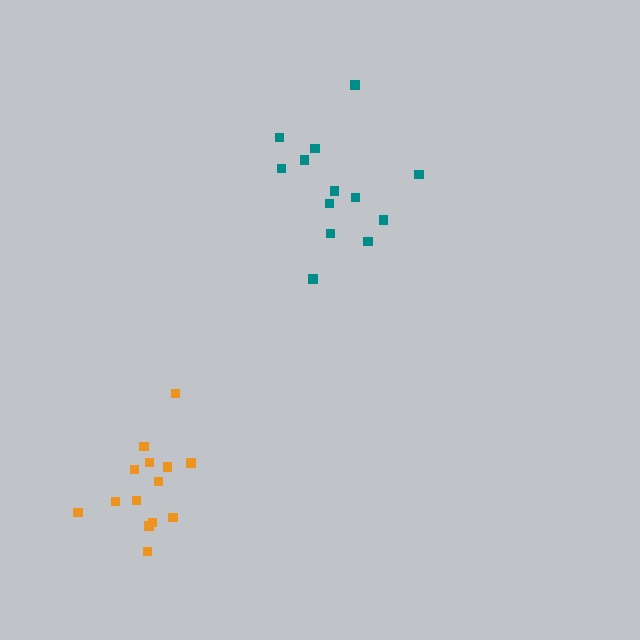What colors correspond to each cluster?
The clusters are colored: teal, orange.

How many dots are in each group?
Group 1: 13 dots, Group 2: 14 dots (27 total).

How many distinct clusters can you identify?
There are 2 distinct clusters.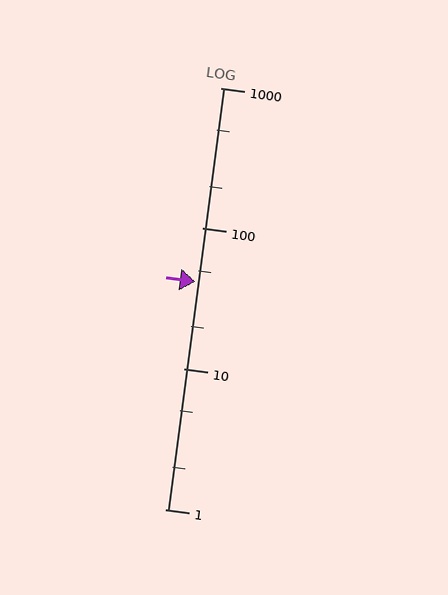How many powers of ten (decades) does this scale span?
The scale spans 3 decades, from 1 to 1000.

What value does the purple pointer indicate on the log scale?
The pointer indicates approximately 42.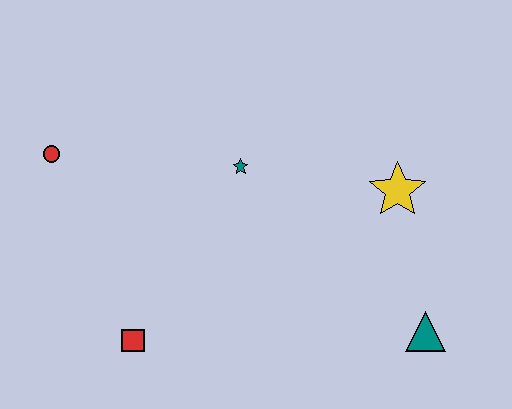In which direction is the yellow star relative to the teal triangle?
The yellow star is above the teal triangle.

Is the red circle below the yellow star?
No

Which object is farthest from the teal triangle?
The red circle is farthest from the teal triangle.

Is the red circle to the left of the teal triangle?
Yes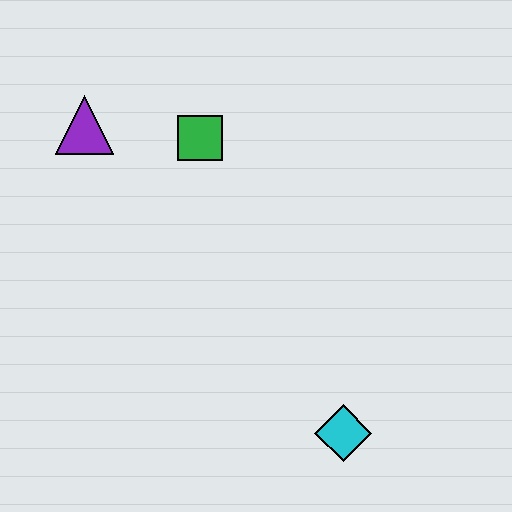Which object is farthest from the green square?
The cyan diamond is farthest from the green square.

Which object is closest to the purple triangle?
The green square is closest to the purple triangle.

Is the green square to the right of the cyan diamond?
No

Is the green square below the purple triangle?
Yes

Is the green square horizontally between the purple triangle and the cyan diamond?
Yes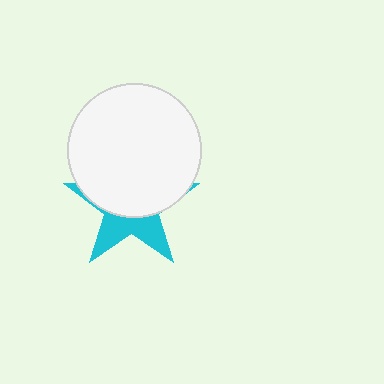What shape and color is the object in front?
The object in front is a white circle.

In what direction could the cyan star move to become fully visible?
The cyan star could move down. That would shift it out from behind the white circle entirely.